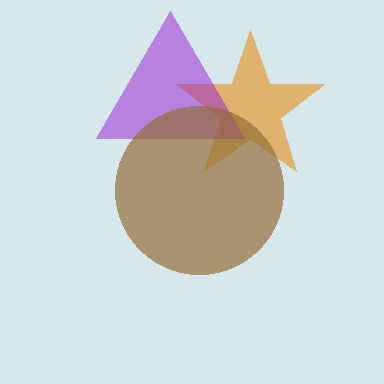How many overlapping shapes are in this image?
There are 3 overlapping shapes in the image.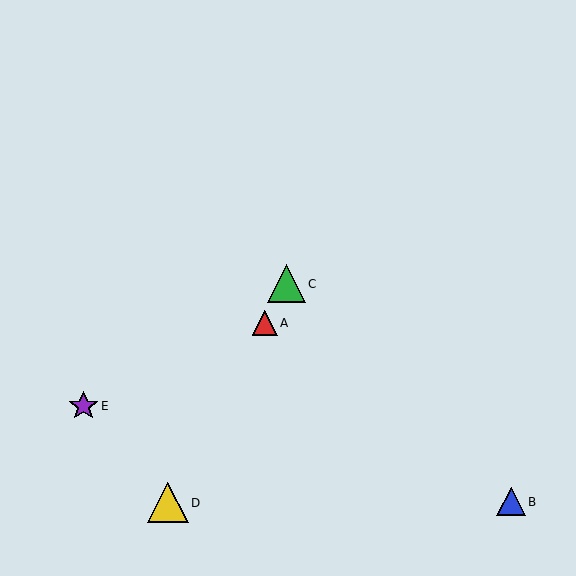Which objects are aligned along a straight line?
Objects A, C, D are aligned along a straight line.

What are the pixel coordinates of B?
Object B is at (511, 502).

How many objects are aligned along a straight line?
3 objects (A, C, D) are aligned along a straight line.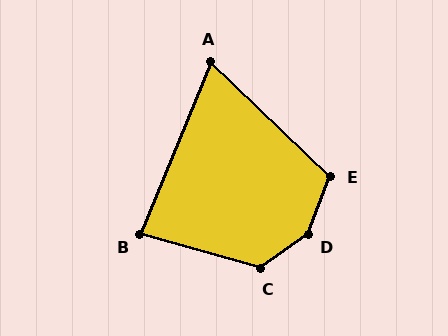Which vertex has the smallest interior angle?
A, at approximately 69 degrees.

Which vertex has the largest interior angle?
D, at approximately 147 degrees.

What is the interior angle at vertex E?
Approximately 112 degrees (obtuse).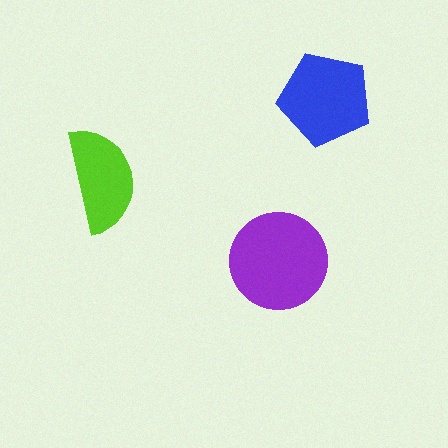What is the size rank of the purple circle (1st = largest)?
1st.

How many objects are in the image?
There are 3 objects in the image.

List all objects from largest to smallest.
The purple circle, the blue pentagon, the lime semicircle.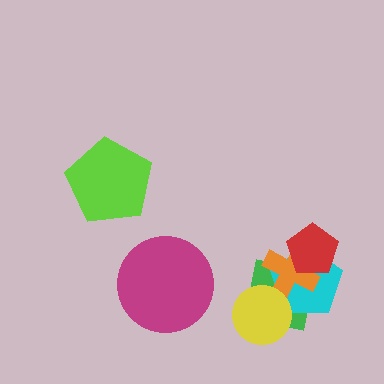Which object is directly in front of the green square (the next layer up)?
The cyan pentagon is directly in front of the green square.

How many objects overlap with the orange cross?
3 objects overlap with the orange cross.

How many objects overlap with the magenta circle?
0 objects overlap with the magenta circle.